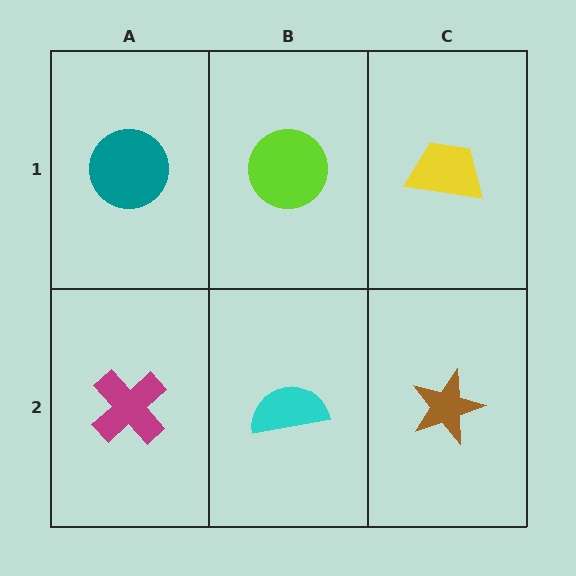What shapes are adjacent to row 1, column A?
A magenta cross (row 2, column A), a lime circle (row 1, column B).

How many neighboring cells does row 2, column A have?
2.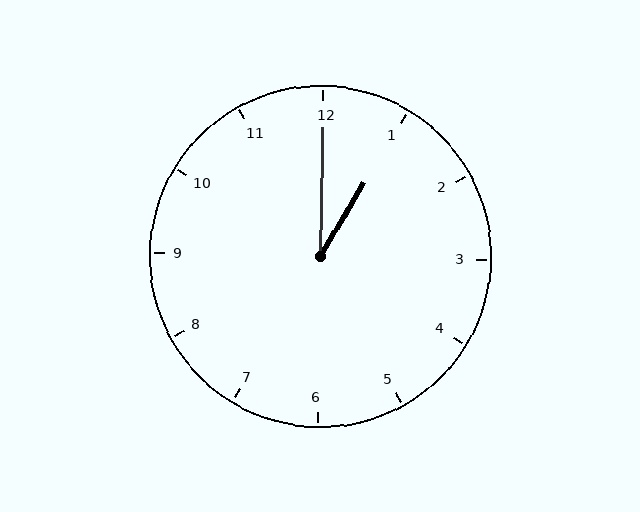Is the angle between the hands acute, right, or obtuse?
It is acute.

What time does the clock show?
1:00.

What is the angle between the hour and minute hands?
Approximately 30 degrees.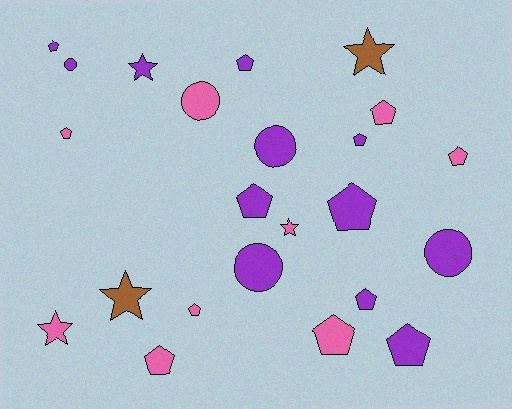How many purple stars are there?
There is 1 purple star.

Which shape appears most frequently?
Pentagon, with 13 objects.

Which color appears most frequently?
Purple, with 12 objects.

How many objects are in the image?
There are 23 objects.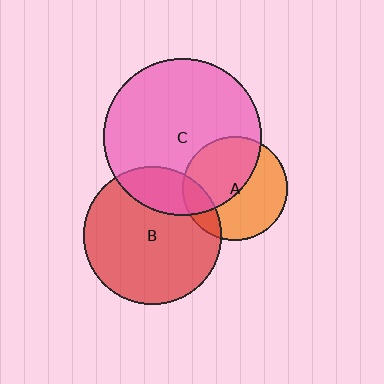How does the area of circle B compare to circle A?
Approximately 1.7 times.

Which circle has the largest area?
Circle C (pink).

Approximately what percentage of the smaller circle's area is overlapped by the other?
Approximately 50%.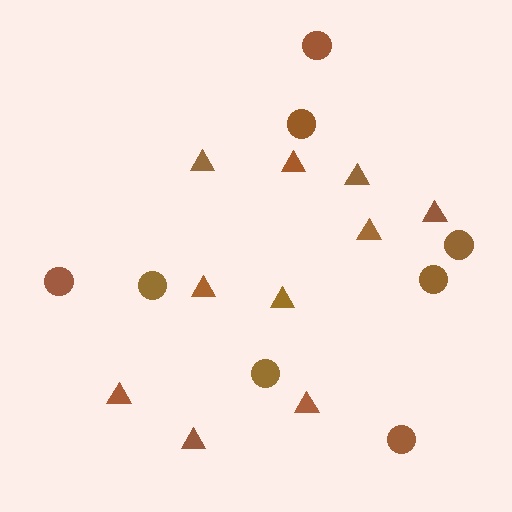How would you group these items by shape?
There are 2 groups: one group of triangles (10) and one group of circles (8).